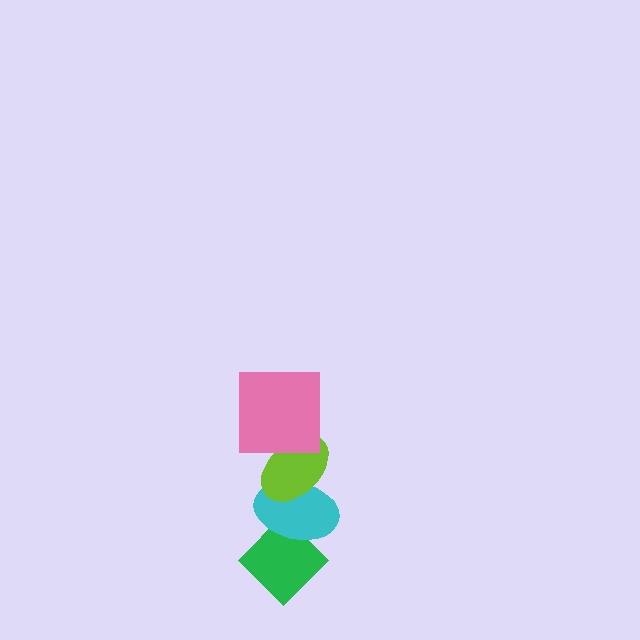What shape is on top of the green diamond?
The cyan ellipse is on top of the green diamond.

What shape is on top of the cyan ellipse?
The lime ellipse is on top of the cyan ellipse.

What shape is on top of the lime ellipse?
The pink square is on top of the lime ellipse.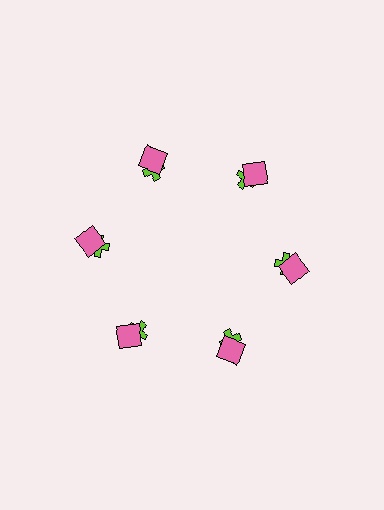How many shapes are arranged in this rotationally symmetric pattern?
There are 12 shapes, arranged in 6 groups of 2.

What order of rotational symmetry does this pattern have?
This pattern has 6-fold rotational symmetry.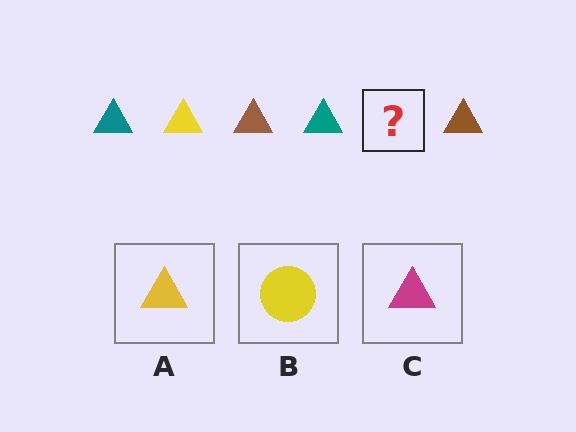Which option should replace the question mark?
Option A.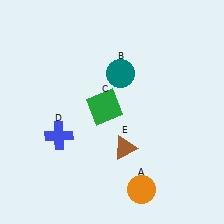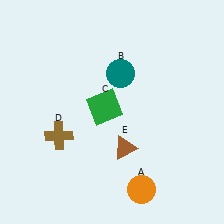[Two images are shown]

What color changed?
The cross (D) changed from blue in Image 1 to brown in Image 2.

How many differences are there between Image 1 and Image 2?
There is 1 difference between the two images.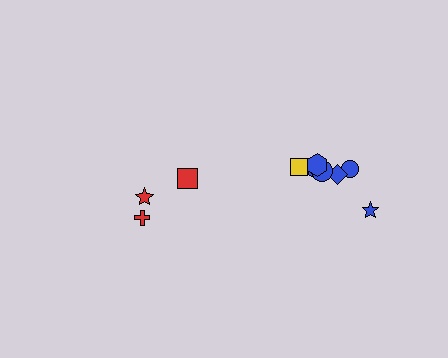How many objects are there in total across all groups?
There are 10 objects.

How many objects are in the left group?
There are 3 objects.